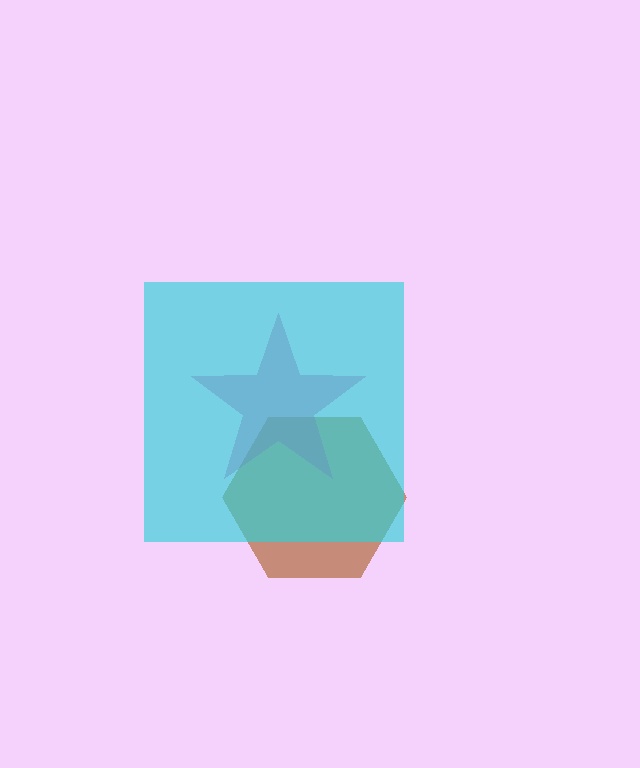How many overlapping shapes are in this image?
There are 3 overlapping shapes in the image.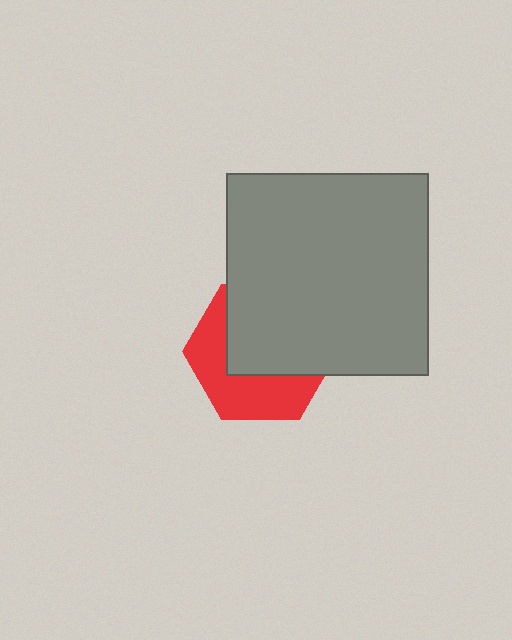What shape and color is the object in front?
The object in front is a gray square.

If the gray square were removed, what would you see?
You would see the complete red hexagon.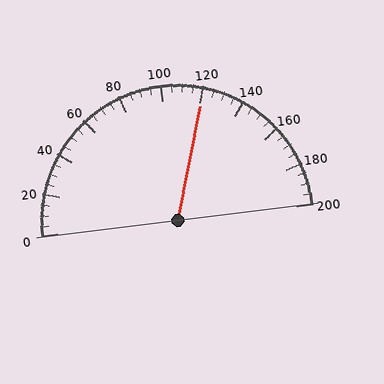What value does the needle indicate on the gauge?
The needle indicates approximately 120.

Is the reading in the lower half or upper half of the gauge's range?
The reading is in the upper half of the range (0 to 200).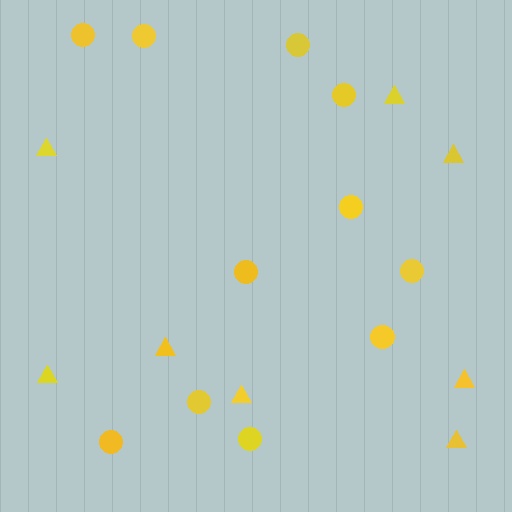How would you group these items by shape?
There are 2 groups: one group of circles (11) and one group of triangles (8).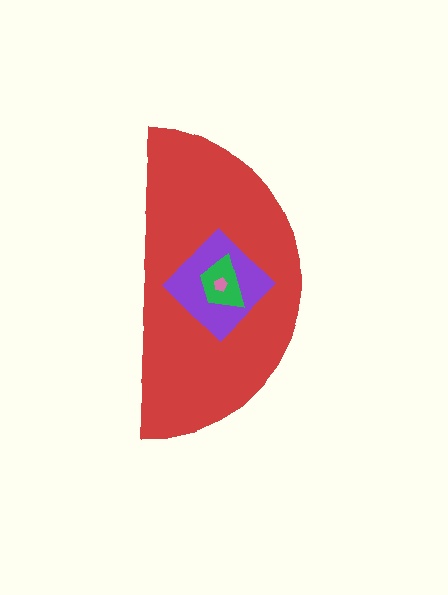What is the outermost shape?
The red semicircle.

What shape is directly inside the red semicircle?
The purple diamond.